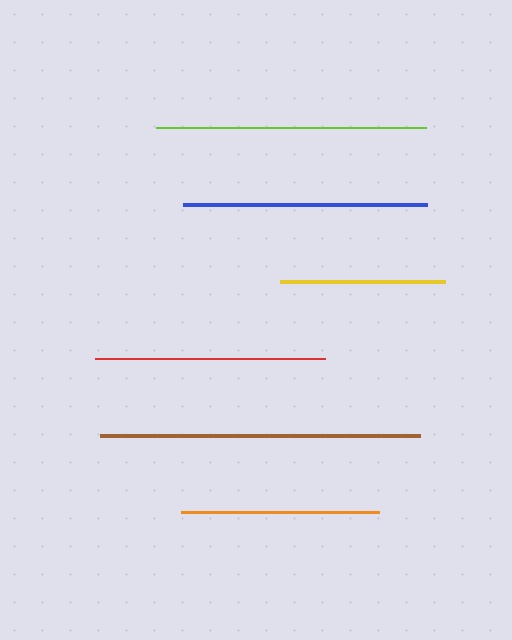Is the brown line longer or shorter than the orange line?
The brown line is longer than the orange line.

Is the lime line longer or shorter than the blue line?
The lime line is longer than the blue line.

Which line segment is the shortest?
The yellow line is the shortest at approximately 165 pixels.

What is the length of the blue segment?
The blue segment is approximately 244 pixels long.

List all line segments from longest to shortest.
From longest to shortest: brown, lime, blue, red, orange, yellow.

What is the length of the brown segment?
The brown segment is approximately 320 pixels long.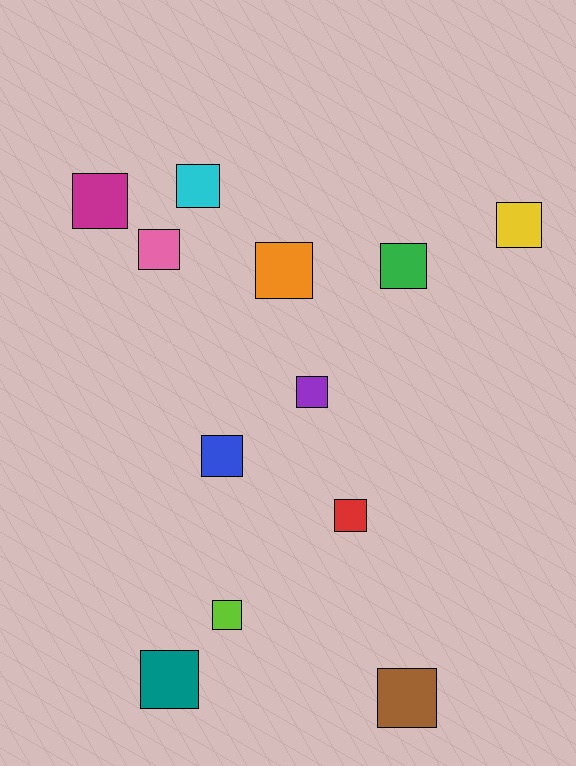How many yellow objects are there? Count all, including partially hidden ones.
There is 1 yellow object.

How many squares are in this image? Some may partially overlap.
There are 12 squares.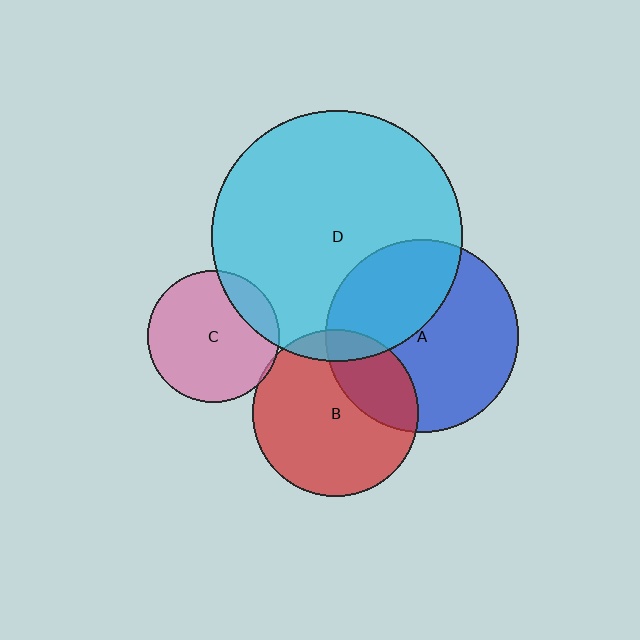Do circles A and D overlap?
Yes.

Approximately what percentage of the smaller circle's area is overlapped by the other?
Approximately 40%.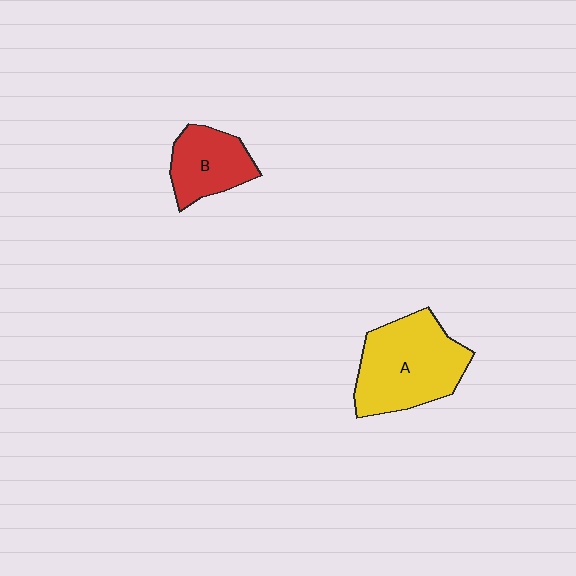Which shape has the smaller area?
Shape B (red).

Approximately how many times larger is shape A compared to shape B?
Approximately 1.7 times.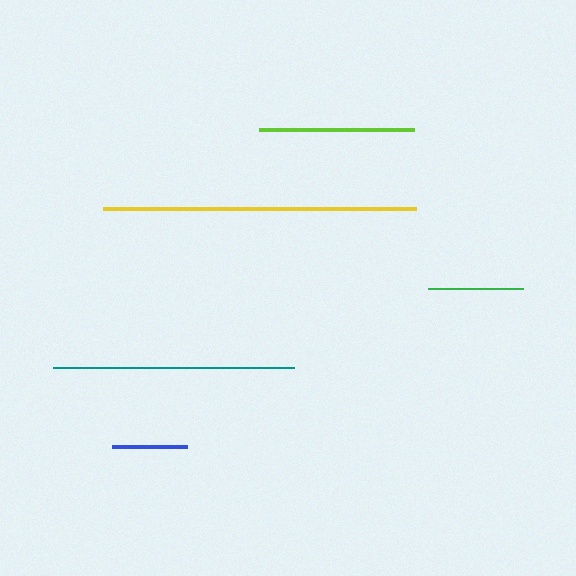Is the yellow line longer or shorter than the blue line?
The yellow line is longer than the blue line.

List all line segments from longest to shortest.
From longest to shortest: yellow, teal, lime, green, blue.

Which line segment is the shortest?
The blue line is the shortest at approximately 76 pixels.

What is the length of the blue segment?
The blue segment is approximately 76 pixels long.